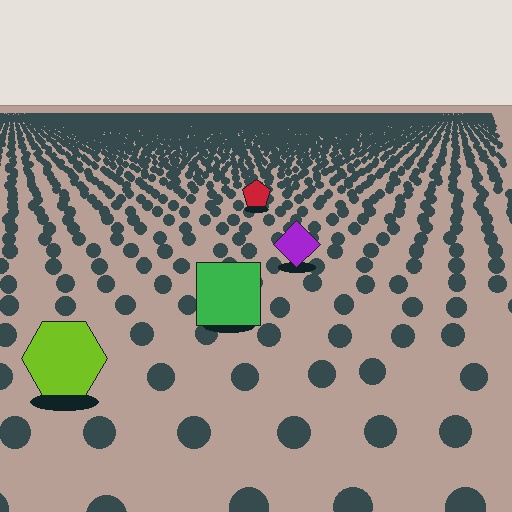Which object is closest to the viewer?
The lime hexagon is closest. The texture marks near it are larger and more spread out.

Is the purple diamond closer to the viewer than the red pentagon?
Yes. The purple diamond is closer — you can tell from the texture gradient: the ground texture is coarser near it.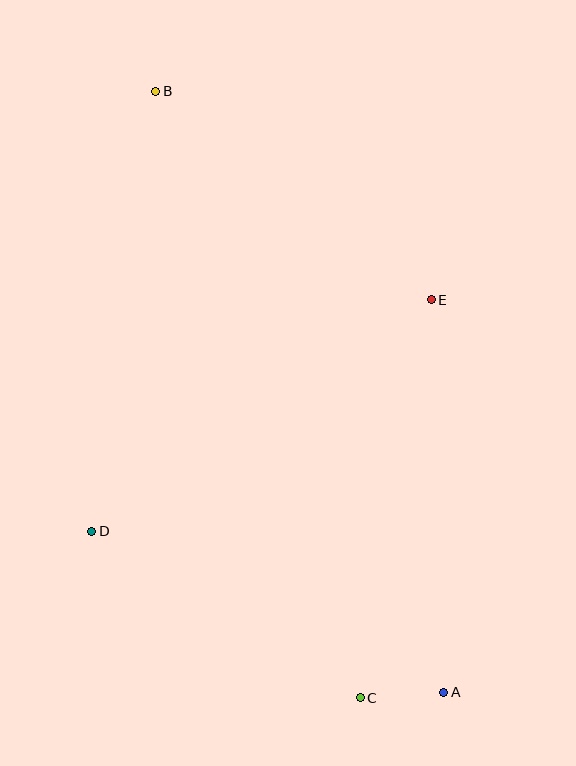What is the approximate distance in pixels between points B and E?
The distance between B and E is approximately 346 pixels.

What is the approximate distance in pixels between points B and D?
The distance between B and D is approximately 444 pixels.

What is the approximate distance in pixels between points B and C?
The distance between B and C is approximately 640 pixels.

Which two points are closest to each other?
Points A and C are closest to each other.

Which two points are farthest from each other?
Points A and B are farthest from each other.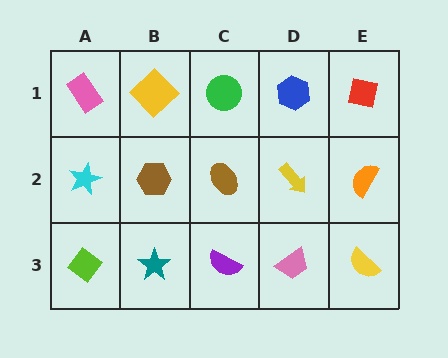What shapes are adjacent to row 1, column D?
A yellow arrow (row 2, column D), a green circle (row 1, column C), a red square (row 1, column E).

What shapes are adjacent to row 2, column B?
A yellow diamond (row 1, column B), a teal star (row 3, column B), a cyan star (row 2, column A), a brown ellipse (row 2, column C).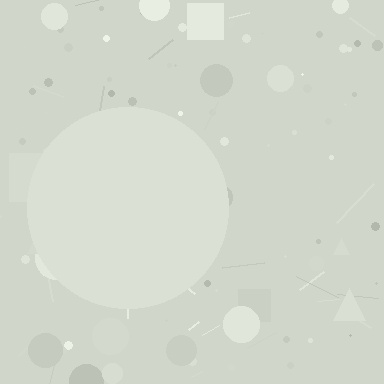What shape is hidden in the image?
A circle is hidden in the image.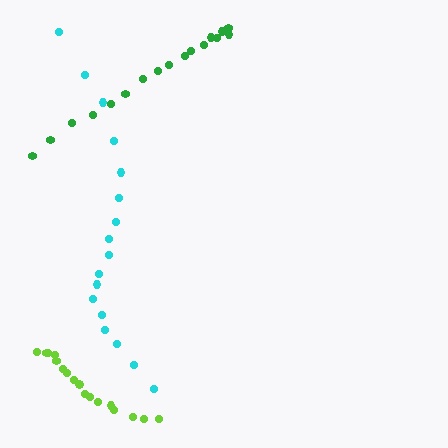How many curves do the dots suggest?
There are 3 distinct paths.